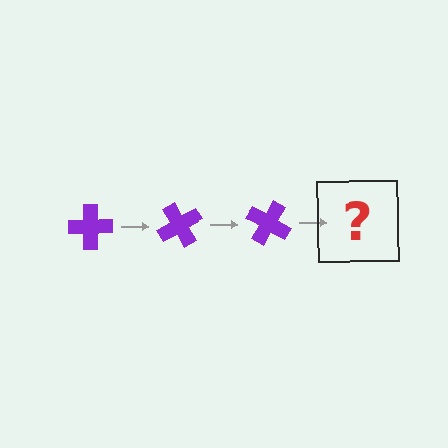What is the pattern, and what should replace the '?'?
The pattern is that the cross rotates 60 degrees each step. The '?' should be a purple cross rotated 180 degrees.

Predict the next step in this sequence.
The next step is a purple cross rotated 180 degrees.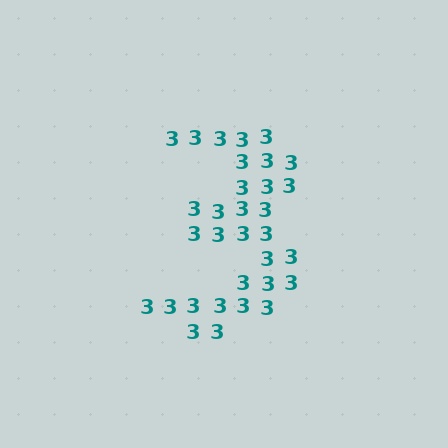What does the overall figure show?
The overall figure shows the digit 3.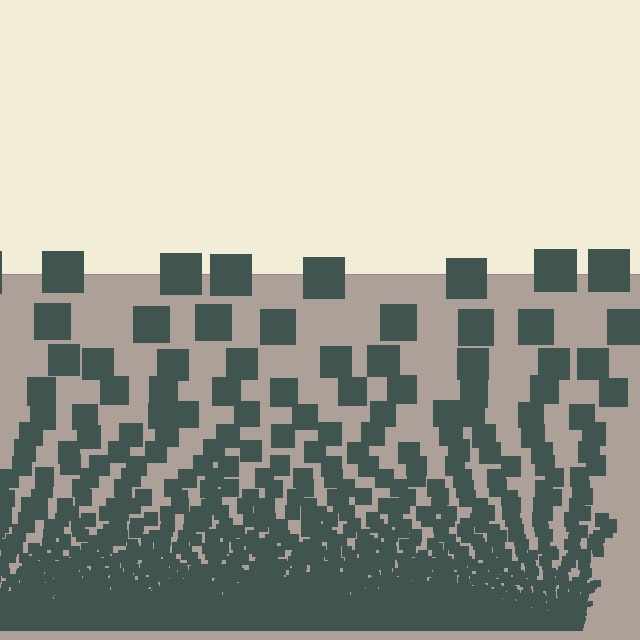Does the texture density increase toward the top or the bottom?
Density increases toward the bottom.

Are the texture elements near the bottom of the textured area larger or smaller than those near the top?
Smaller. The gradient is inverted — elements near the bottom are smaller and denser.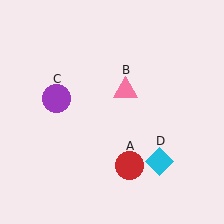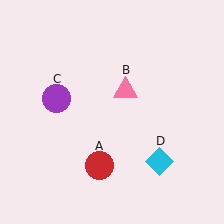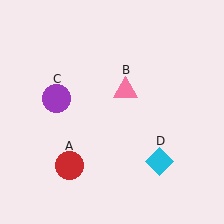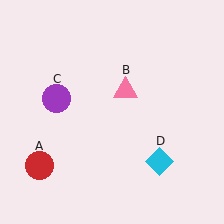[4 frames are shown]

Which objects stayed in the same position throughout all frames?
Pink triangle (object B) and purple circle (object C) and cyan diamond (object D) remained stationary.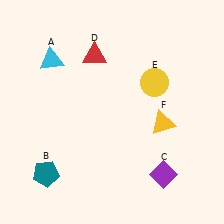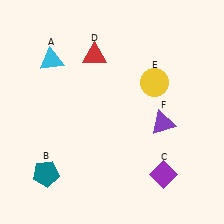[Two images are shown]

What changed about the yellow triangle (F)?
In Image 1, F is yellow. In Image 2, it changed to purple.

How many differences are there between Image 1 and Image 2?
There is 1 difference between the two images.